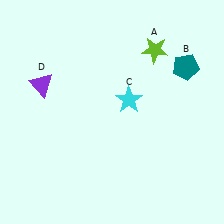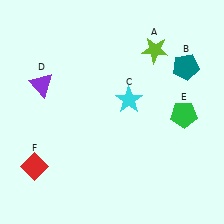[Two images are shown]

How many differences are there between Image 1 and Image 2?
There are 2 differences between the two images.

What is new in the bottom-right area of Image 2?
A green pentagon (E) was added in the bottom-right area of Image 2.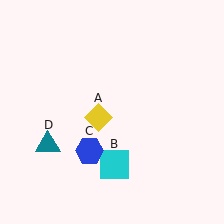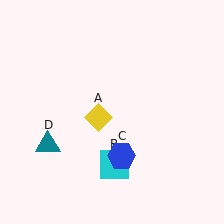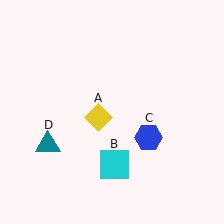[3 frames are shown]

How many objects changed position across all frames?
1 object changed position: blue hexagon (object C).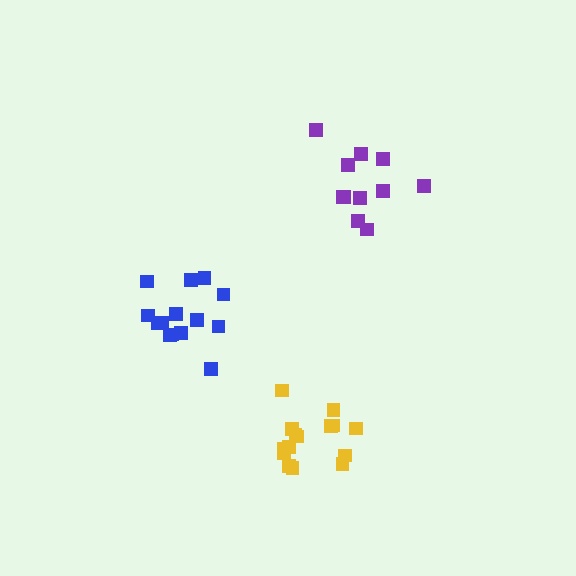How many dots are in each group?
Group 1: 11 dots, Group 2: 14 dots, Group 3: 15 dots (40 total).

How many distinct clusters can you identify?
There are 3 distinct clusters.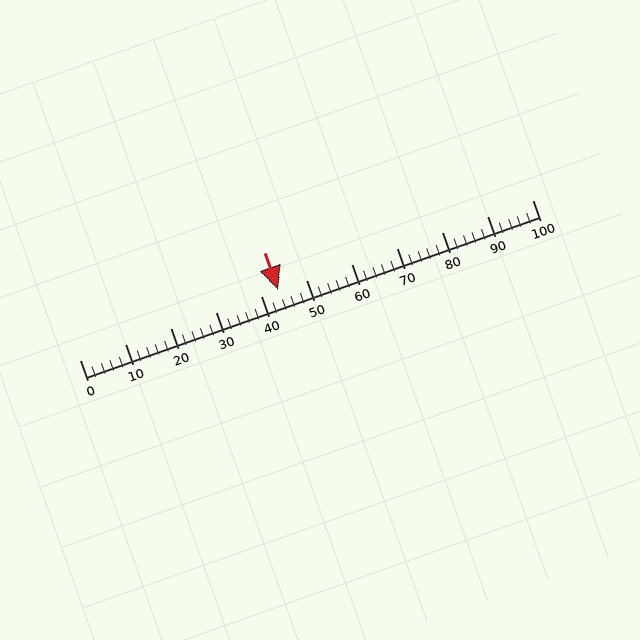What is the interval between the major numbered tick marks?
The major tick marks are spaced 10 units apart.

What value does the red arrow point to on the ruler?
The red arrow points to approximately 44.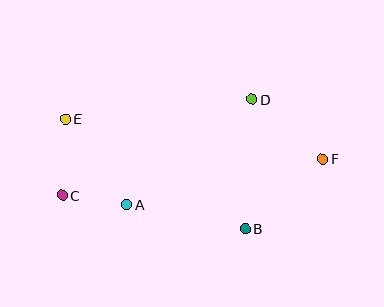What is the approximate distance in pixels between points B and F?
The distance between B and F is approximately 104 pixels.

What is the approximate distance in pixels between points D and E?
The distance between D and E is approximately 187 pixels.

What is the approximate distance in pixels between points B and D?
The distance between B and D is approximately 129 pixels.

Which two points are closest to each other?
Points A and C are closest to each other.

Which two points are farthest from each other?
Points C and F are farthest from each other.